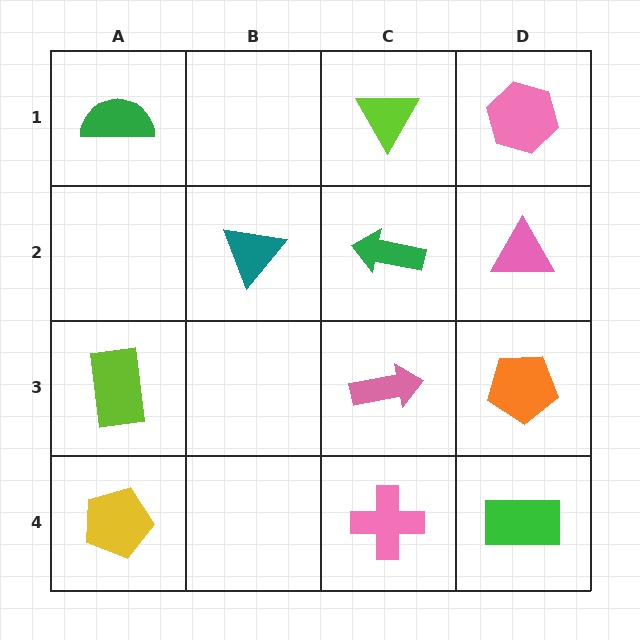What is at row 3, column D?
An orange pentagon.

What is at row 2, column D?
A pink triangle.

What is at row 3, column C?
A pink arrow.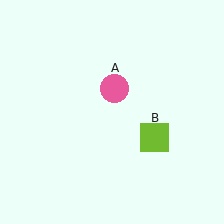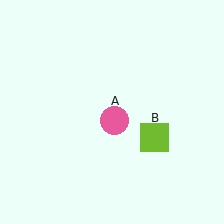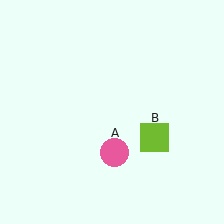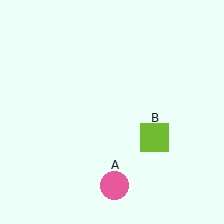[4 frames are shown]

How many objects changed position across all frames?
1 object changed position: pink circle (object A).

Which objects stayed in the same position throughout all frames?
Lime square (object B) remained stationary.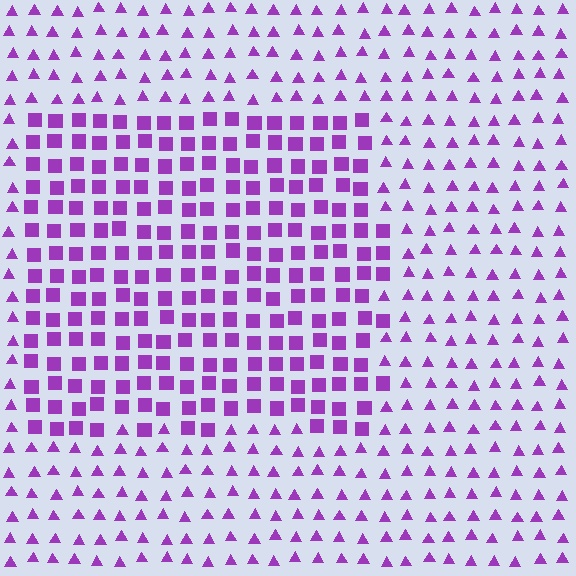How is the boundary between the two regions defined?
The boundary is defined by a change in element shape: squares inside vs. triangles outside. All elements share the same color and spacing.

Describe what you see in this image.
The image is filled with small purple elements arranged in a uniform grid. A rectangle-shaped region contains squares, while the surrounding area contains triangles. The boundary is defined purely by the change in element shape.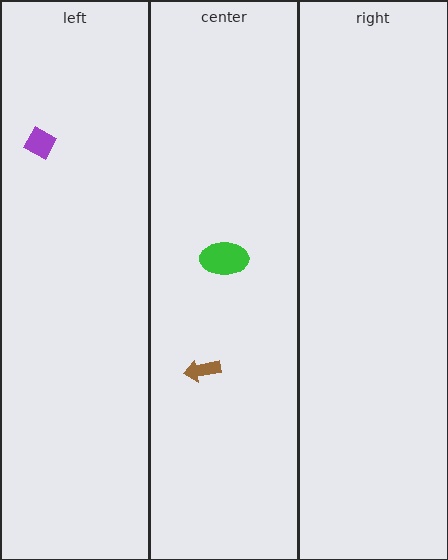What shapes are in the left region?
The purple diamond.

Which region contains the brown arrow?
The center region.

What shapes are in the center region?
The brown arrow, the green ellipse.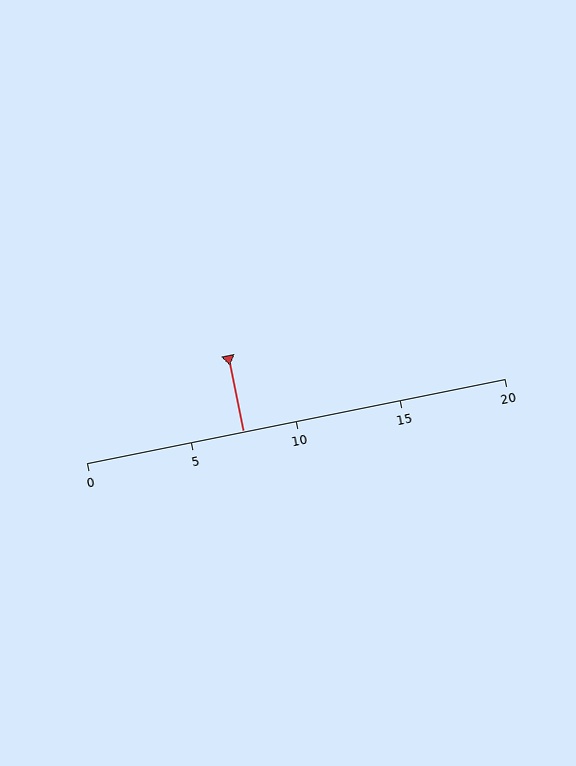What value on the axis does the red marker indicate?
The marker indicates approximately 7.5.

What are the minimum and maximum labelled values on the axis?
The axis runs from 0 to 20.